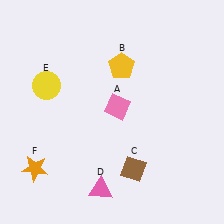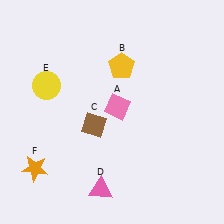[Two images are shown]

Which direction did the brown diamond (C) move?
The brown diamond (C) moved up.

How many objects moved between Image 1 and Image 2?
1 object moved between the two images.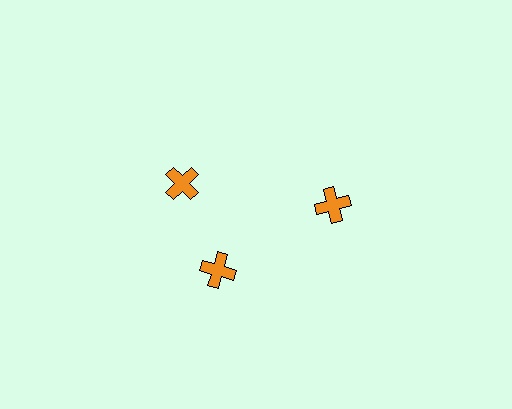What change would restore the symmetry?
The symmetry would be restored by rotating it back into even spacing with its neighbors so that all 3 crosses sit at equal angles and equal distance from the center.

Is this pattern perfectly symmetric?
No. The 3 orange crosses are arranged in a ring, but one element near the 11 o'clock position is rotated out of alignment along the ring, breaking the 3-fold rotational symmetry.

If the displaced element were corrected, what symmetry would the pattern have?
It would have 3-fold rotational symmetry — the pattern would map onto itself every 120 degrees.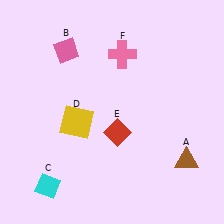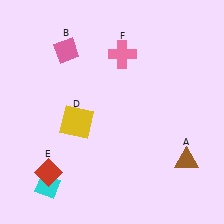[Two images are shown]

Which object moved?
The red diamond (E) moved left.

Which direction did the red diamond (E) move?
The red diamond (E) moved left.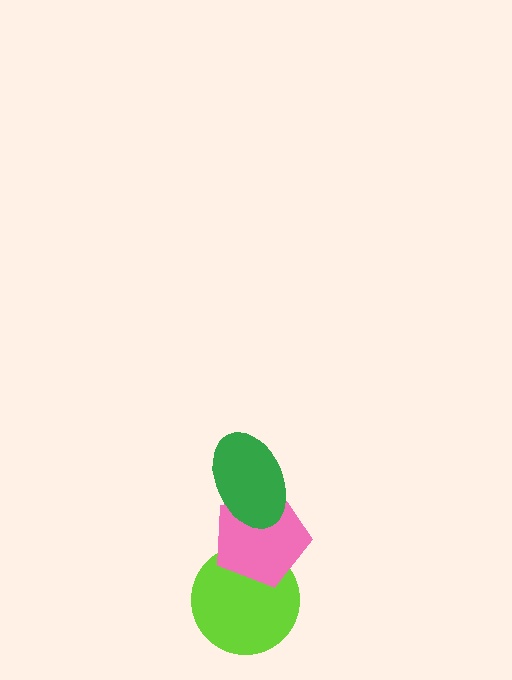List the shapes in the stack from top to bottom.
From top to bottom: the green ellipse, the pink pentagon, the lime circle.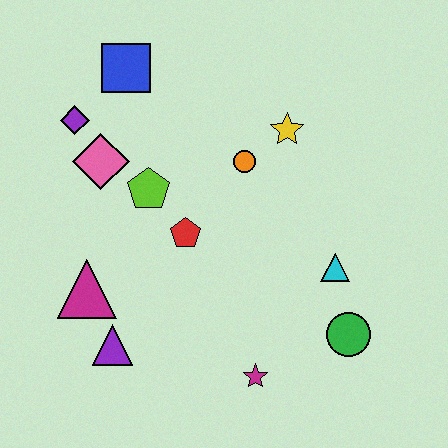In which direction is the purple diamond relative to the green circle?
The purple diamond is to the left of the green circle.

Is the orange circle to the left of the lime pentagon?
No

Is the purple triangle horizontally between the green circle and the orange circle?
No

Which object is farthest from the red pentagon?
The green circle is farthest from the red pentagon.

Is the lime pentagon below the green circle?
No